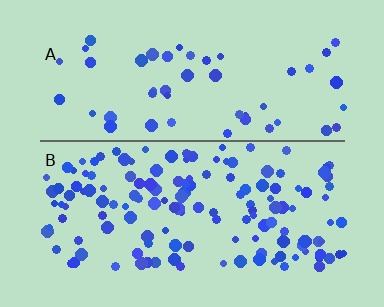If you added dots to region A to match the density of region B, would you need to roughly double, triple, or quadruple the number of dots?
Approximately triple.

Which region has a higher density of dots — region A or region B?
B (the bottom).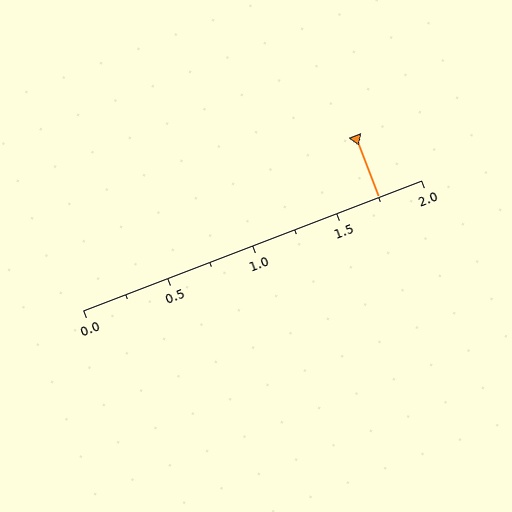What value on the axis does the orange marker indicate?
The marker indicates approximately 1.75.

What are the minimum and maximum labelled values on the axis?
The axis runs from 0.0 to 2.0.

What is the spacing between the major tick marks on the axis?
The major ticks are spaced 0.5 apart.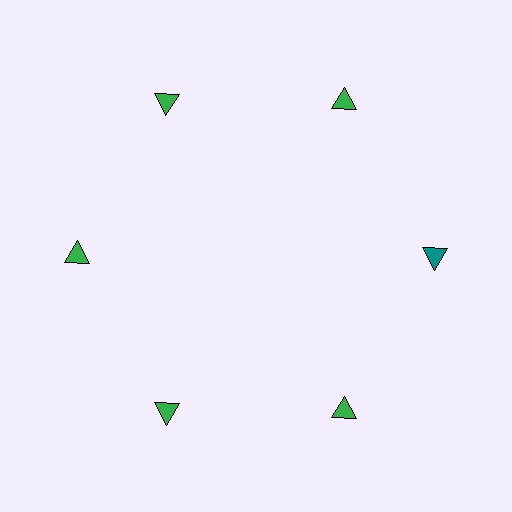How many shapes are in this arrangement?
There are 6 shapes arranged in a ring pattern.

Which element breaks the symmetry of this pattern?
The teal triangle at roughly the 3 o'clock position breaks the symmetry. All other shapes are green triangles.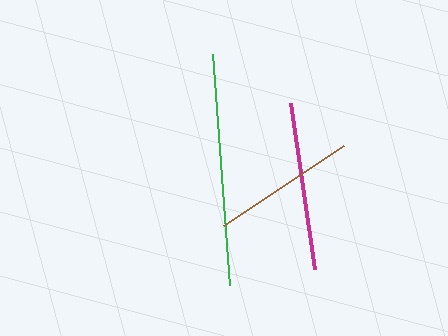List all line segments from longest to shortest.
From longest to shortest: green, magenta, brown.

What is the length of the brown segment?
The brown segment is approximately 144 pixels long.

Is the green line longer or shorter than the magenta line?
The green line is longer than the magenta line.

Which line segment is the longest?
The green line is the longest at approximately 231 pixels.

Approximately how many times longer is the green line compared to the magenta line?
The green line is approximately 1.4 times the length of the magenta line.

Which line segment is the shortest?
The brown line is the shortest at approximately 144 pixels.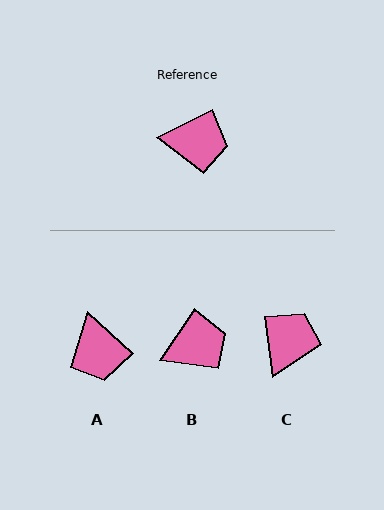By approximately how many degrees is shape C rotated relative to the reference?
Approximately 72 degrees counter-clockwise.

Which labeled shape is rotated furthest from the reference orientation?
C, about 72 degrees away.